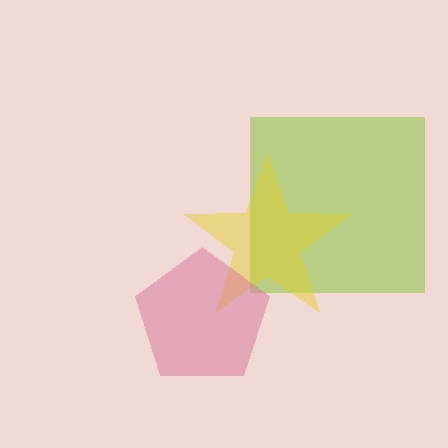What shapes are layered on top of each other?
The layered shapes are: a lime square, a yellow star, a pink pentagon.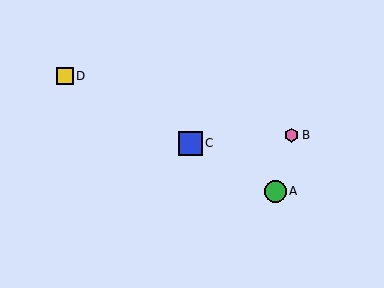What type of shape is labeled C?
Shape C is a blue square.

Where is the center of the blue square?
The center of the blue square is at (190, 143).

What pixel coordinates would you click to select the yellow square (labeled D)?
Click at (65, 76) to select the yellow square D.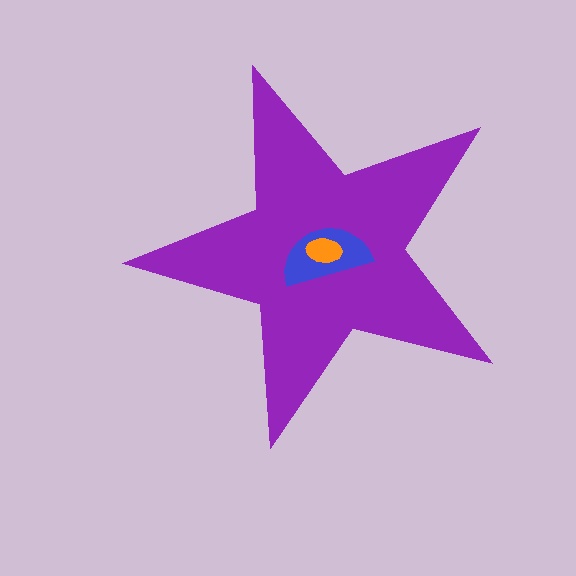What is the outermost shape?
The purple star.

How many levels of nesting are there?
3.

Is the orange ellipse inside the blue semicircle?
Yes.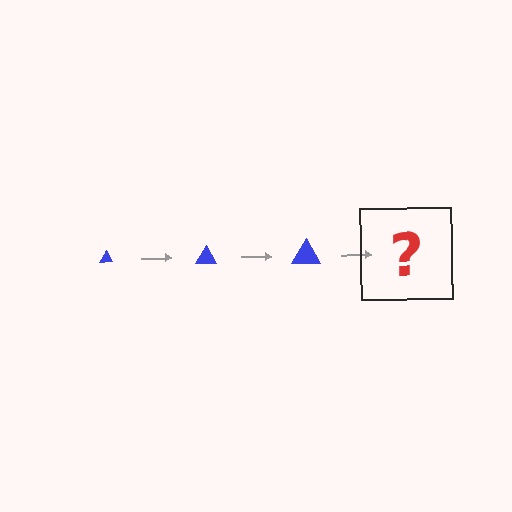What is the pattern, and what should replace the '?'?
The pattern is that the triangle gets progressively larger each step. The '?' should be a blue triangle, larger than the previous one.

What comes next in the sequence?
The next element should be a blue triangle, larger than the previous one.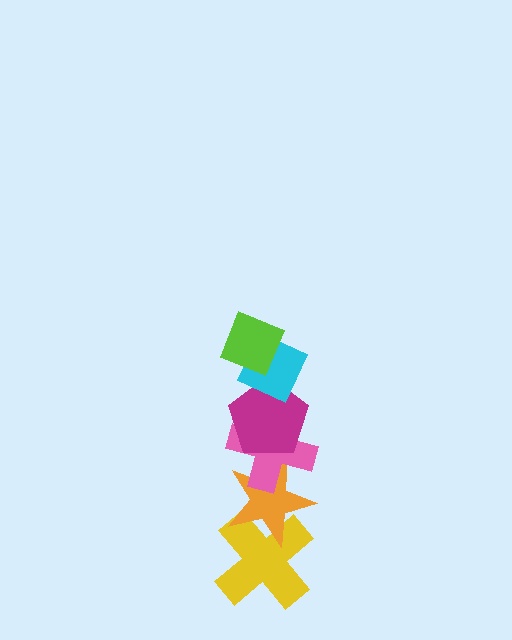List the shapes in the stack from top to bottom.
From top to bottom: the lime diamond, the cyan diamond, the magenta pentagon, the pink cross, the orange star, the yellow cross.